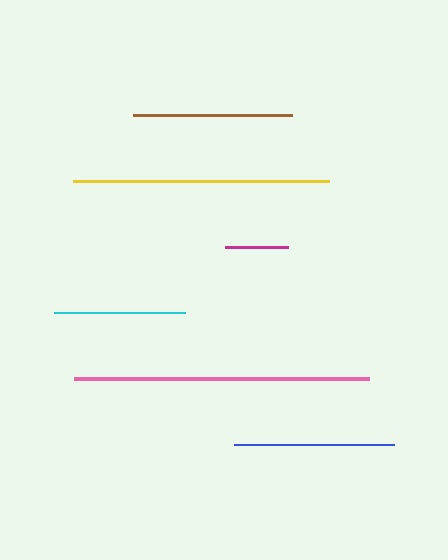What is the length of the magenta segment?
The magenta segment is approximately 63 pixels long.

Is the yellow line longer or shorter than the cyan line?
The yellow line is longer than the cyan line.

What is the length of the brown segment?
The brown segment is approximately 159 pixels long.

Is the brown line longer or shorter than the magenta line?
The brown line is longer than the magenta line.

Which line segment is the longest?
The pink line is the longest at approximately 295 pixels.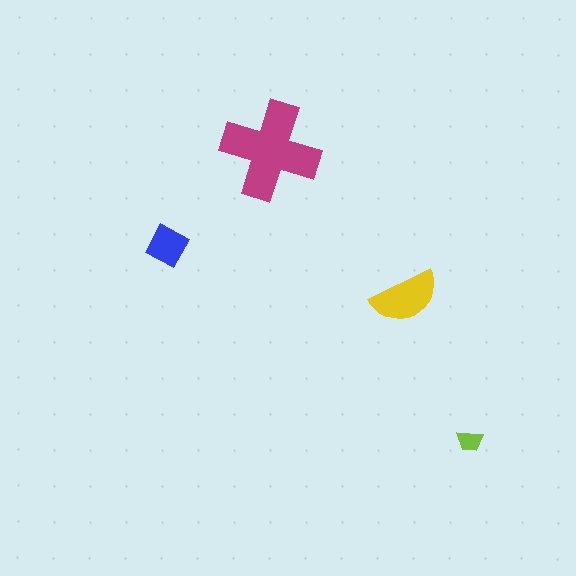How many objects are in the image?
There are 4 objects in the image.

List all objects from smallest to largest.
The lime trapezoid, the blue square, the yellow semicircle, the magenta cross.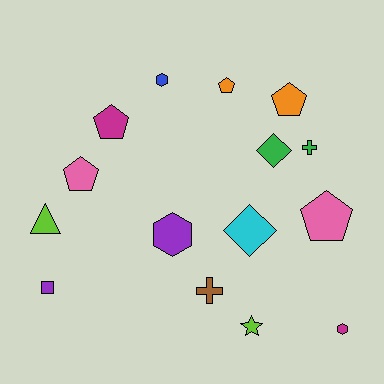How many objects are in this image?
There are 15 objects.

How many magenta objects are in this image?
There are 2 magenta objects.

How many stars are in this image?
There is 1 star.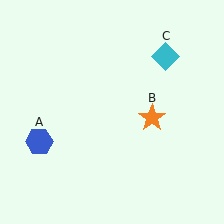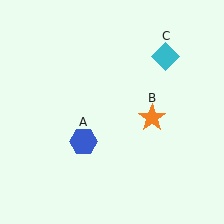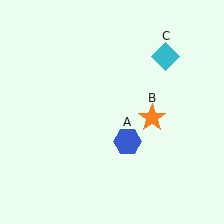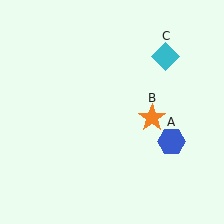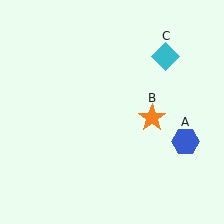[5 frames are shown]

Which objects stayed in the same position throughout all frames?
Orange star (object B) and cyan diamond (object C) remained stationary.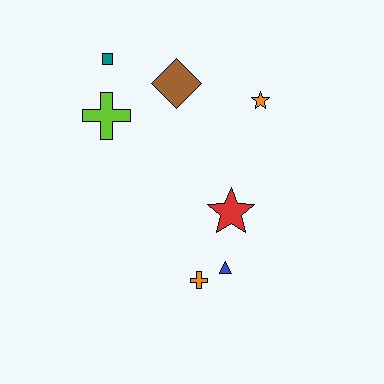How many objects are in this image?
There are 7 objects.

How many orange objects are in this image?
There are 2 orange objects.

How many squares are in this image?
There is 1 square.